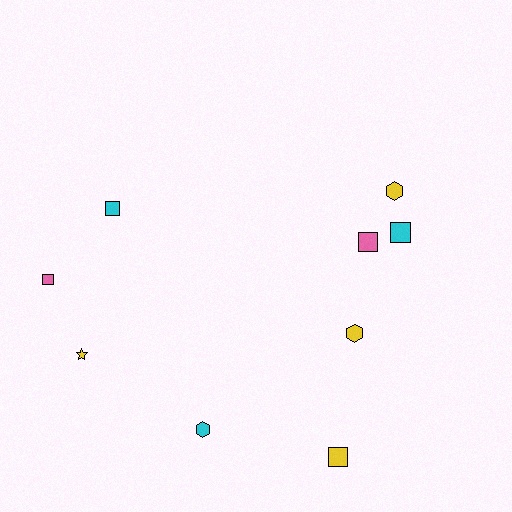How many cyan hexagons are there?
There is 1 cyan hexagon.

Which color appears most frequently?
Yellow, with 4 objects.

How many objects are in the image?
There are 9 objects.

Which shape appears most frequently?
Square, with 5 objects.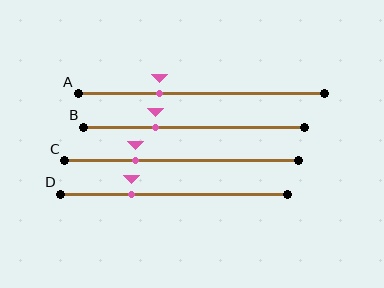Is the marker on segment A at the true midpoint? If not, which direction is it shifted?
No, the marker on segment A is shifted to the left by about 17% of the segment length.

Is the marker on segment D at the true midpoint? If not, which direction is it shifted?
No, the marker on segment D is shifted to the left by about 18% of the segment length.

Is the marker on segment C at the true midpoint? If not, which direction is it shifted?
No, the marker on segment C is shifted to the left by about 20% of the segment length.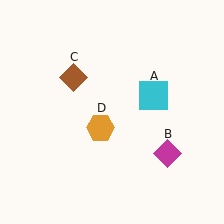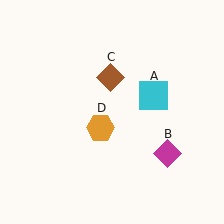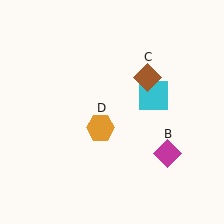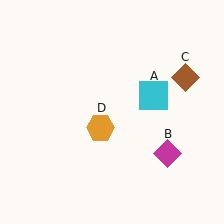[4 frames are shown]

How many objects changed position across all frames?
1 object changed position: brown diamond (object C).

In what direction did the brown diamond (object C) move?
The brown diamond (object C) moved right.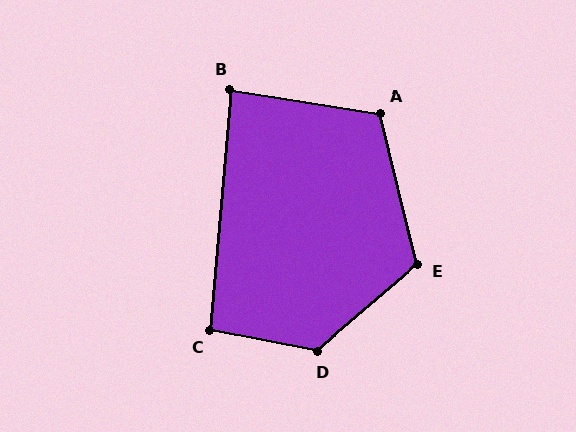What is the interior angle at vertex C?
Approximately 96 degrees (obtuse).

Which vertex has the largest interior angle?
D, at approximately 128 degrees.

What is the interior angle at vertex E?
Approximately 117 degrees (obtuse).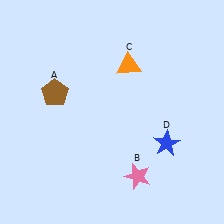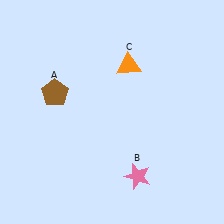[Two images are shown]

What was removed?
The blue star (D) was removed in Image 2.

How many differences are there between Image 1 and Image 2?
There is 1 difference between the two images.